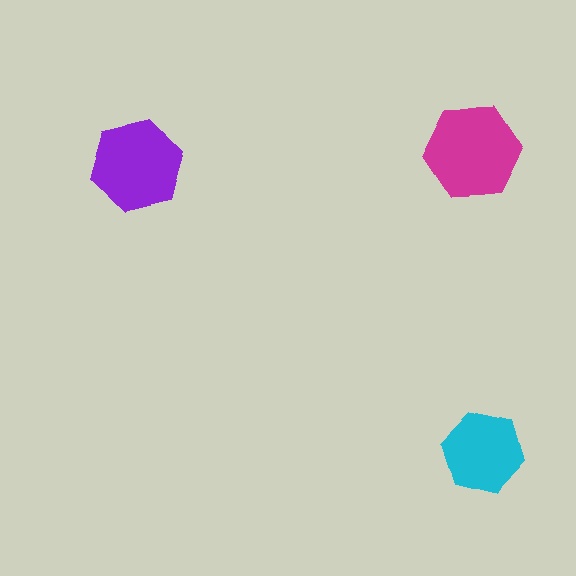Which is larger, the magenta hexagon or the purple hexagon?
The magenta one.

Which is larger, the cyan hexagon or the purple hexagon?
The purple one.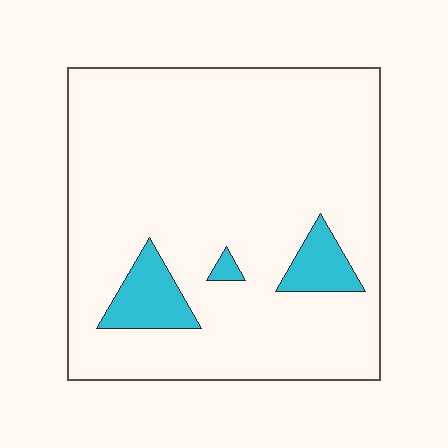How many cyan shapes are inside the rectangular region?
3.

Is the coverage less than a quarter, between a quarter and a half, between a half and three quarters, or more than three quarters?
Less than a quarter.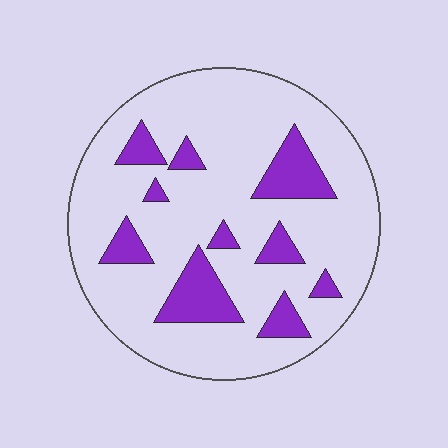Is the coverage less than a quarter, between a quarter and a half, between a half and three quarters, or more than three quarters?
Less than a quarter.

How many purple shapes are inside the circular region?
10.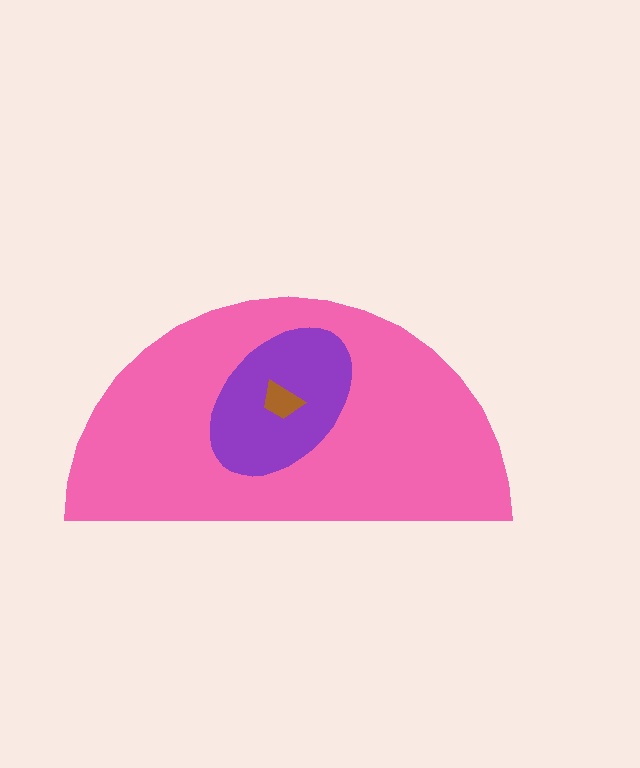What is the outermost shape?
The pink semicircle.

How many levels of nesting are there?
3.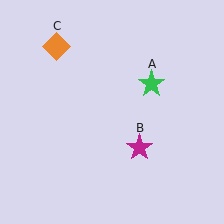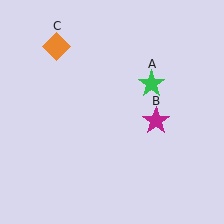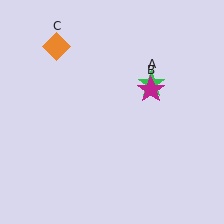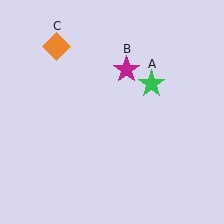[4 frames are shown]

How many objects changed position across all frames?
1 object changed position: magenta star (object B).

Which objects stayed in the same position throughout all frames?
Green star (object A) and orange diamond (object C) remained stationary.